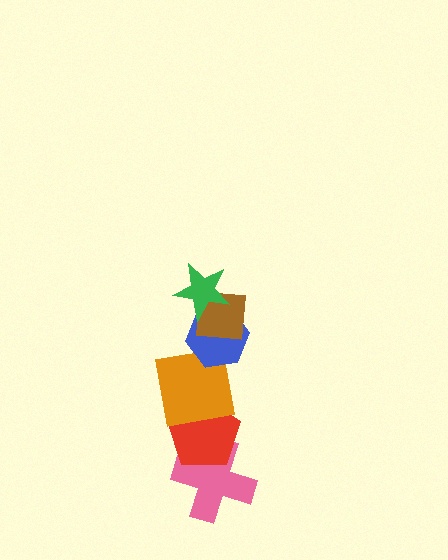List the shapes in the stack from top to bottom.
From top to bottom: the green star, the brown square, the blue hexagon, the orange square, the red pentagon, the pink cross.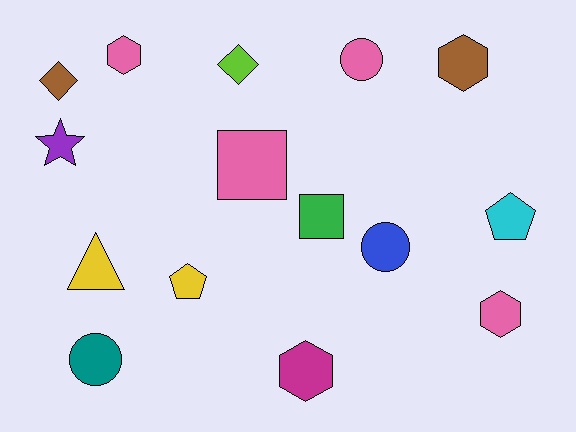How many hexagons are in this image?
There are 4 hexagons.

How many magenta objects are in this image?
There is 1 magenta object.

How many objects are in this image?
There are 15 objects.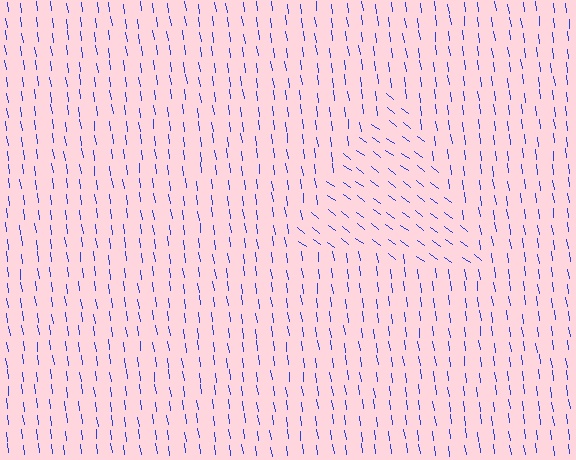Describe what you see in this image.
The image is filled with small blue line segments. A triangle region in the image has lines oriented differently from the surrounding lines, creating a visible texture boundary.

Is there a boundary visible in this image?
Yes, there is a texture boundary formed by a change in line orientation.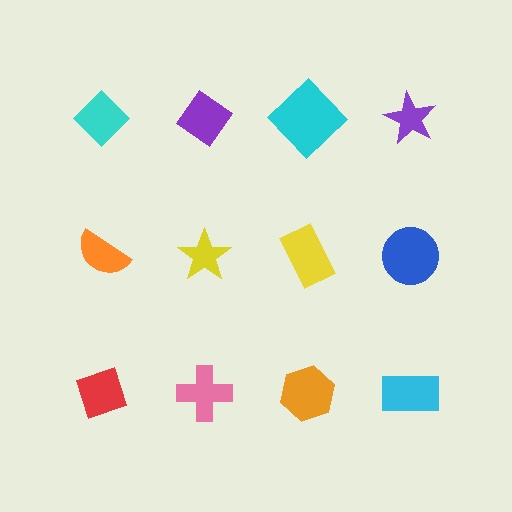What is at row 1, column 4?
A purple star.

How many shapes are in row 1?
4 shapes.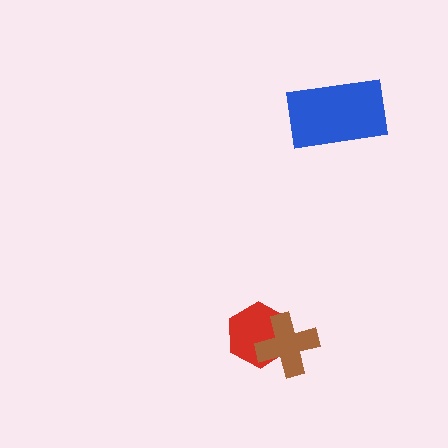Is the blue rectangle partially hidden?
No, no other shape covers it.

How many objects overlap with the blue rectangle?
0 objects overlap with the blue rectangle.